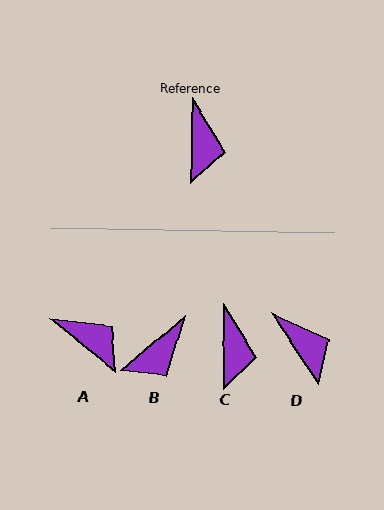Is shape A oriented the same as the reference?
No, it is off by about 51 degrees.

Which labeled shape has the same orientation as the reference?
C.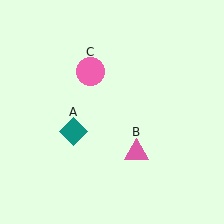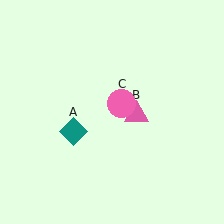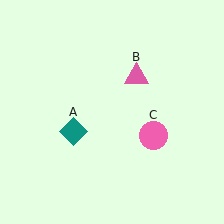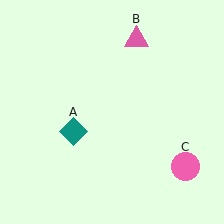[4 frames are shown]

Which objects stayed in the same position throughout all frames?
Teal diamond (object A) remained stationary.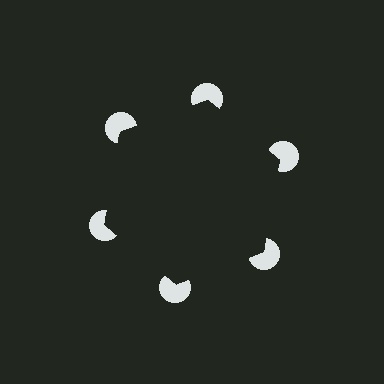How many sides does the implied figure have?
6 sides.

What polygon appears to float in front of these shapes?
An illusory hexagon — its edges are inferred from the aligned wedge cuts in the pac-man discs, not physically drawn.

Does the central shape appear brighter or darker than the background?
It typically appears slightly darker than the background, even though no actual brightness change is drawn.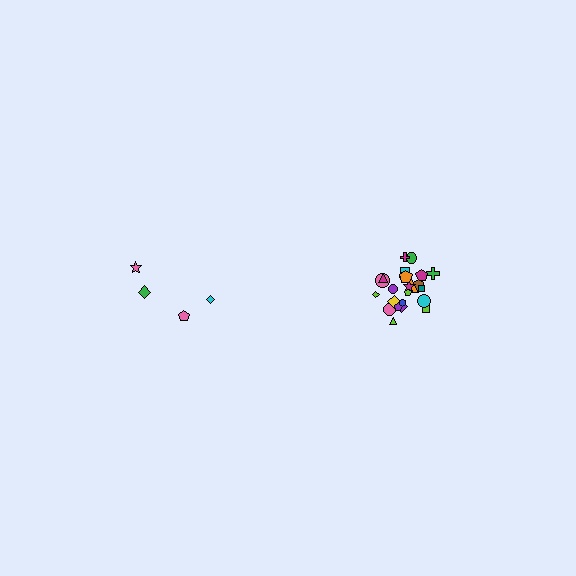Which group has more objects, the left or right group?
The right group.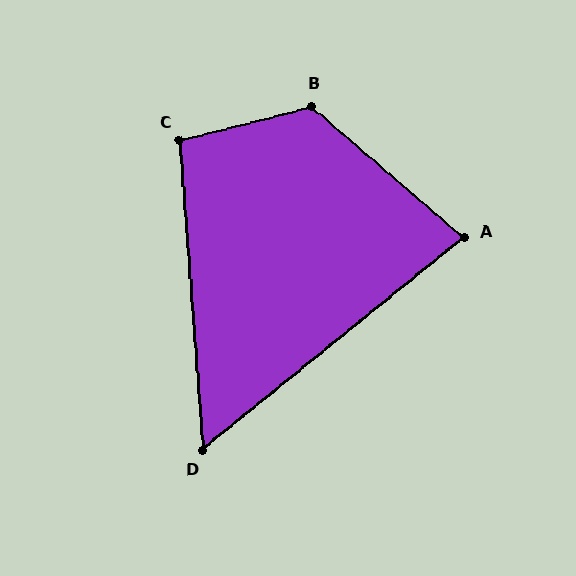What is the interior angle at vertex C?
Approximately 100 degrees (obtuse).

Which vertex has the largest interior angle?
B, at approximately 125 degrees.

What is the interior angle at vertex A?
Approximately 80 degrees (acute).